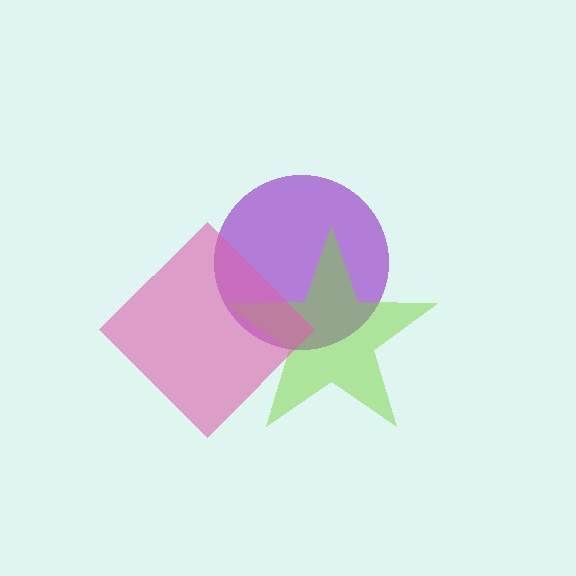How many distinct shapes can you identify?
There are 3 distinct shapes: a purple circle, a lime star, a pink diamond.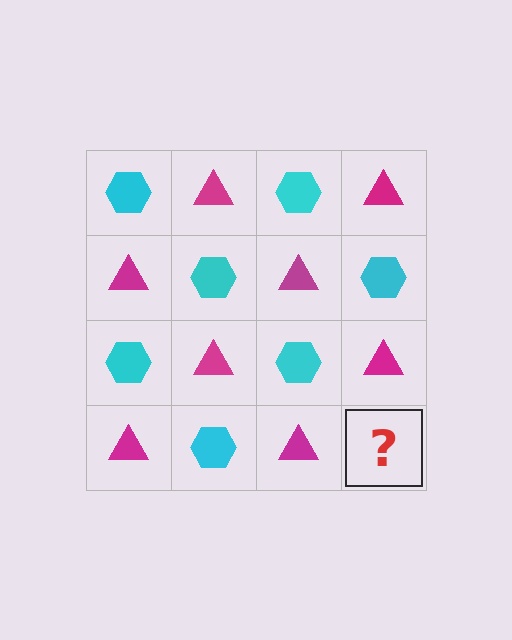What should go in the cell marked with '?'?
The missing cell should contain a cyan hexagon.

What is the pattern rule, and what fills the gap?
The rule is that it alternates cyan hexagon and magenta triangle in a checkerboard pattern. The gap should be filled with a cyan hexagon.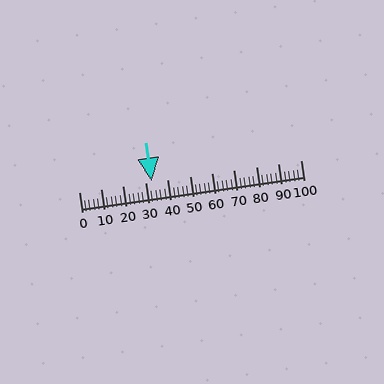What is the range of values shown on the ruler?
The ruler shows values from 0 to 100.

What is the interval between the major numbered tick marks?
The major tick marks are spaced 10 units apart.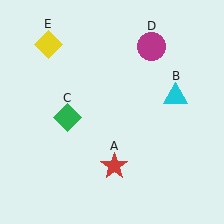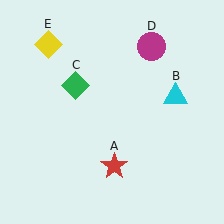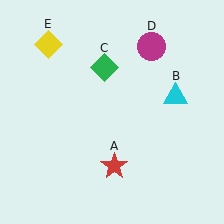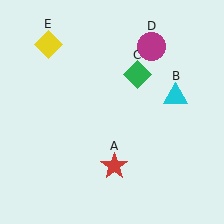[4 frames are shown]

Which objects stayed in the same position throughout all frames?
Red star (object A) and cyan triangle (object B) and magenta circle (object D) and yellow diamond (object E) remained stationary.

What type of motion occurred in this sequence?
The green diamond (object C) rotated clockwise around the center of the scene.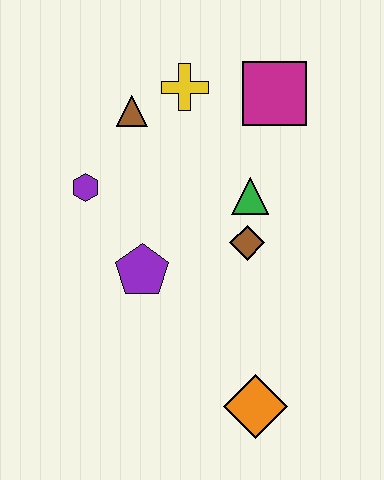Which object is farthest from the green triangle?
The orange diamond is farthest from the green triangle.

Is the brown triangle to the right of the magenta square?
No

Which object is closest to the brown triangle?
The yellow cross is closest to the brown triangle.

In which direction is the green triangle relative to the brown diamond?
The green triangle is above the brown diamond.